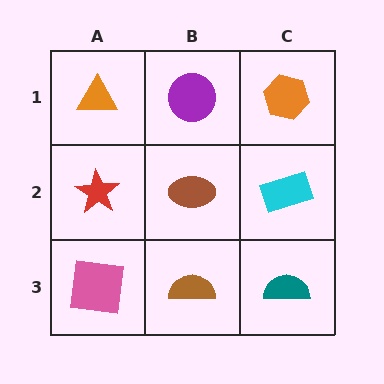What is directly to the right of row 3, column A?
A brown semicircle.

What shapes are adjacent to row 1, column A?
A red star (row 2, column A), a purple circle (row 1, column B).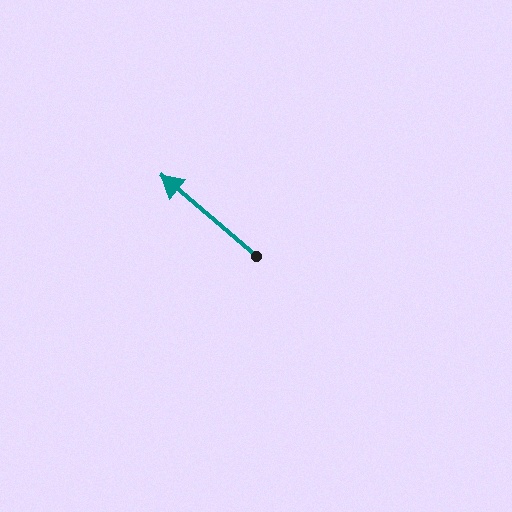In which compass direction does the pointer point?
Northwest.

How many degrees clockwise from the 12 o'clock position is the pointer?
Approximately 310 degrees.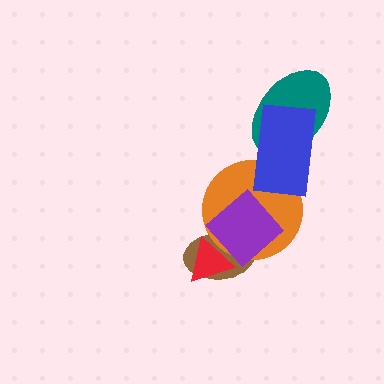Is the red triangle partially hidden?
Yes, it is partially covered by another shape.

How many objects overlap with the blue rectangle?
2 objects overlap with the blue rectangle.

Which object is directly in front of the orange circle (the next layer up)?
The red triangle is directly in front of the orange circle.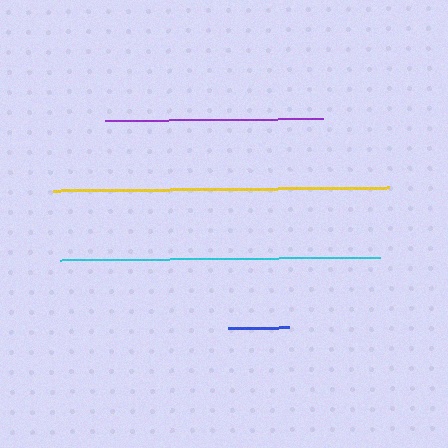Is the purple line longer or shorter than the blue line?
The purple line is longer than the blue line.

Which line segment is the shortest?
The blue line is the shortest at approximately 61 pixels.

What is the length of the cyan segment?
The cyan segment is approximately 320 pixels long.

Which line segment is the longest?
The yellow line is the longest at approximately 337 pixels.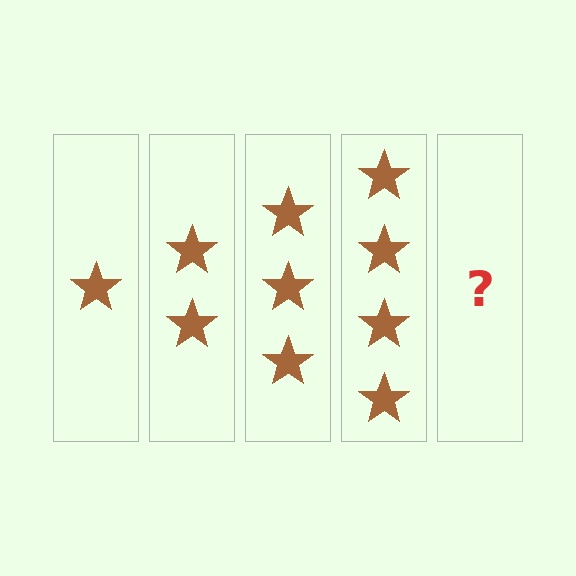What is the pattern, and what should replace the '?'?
The pattern is that each step adds one more star. The '?' should be 5 stars.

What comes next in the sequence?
The next element should be 5 stars.